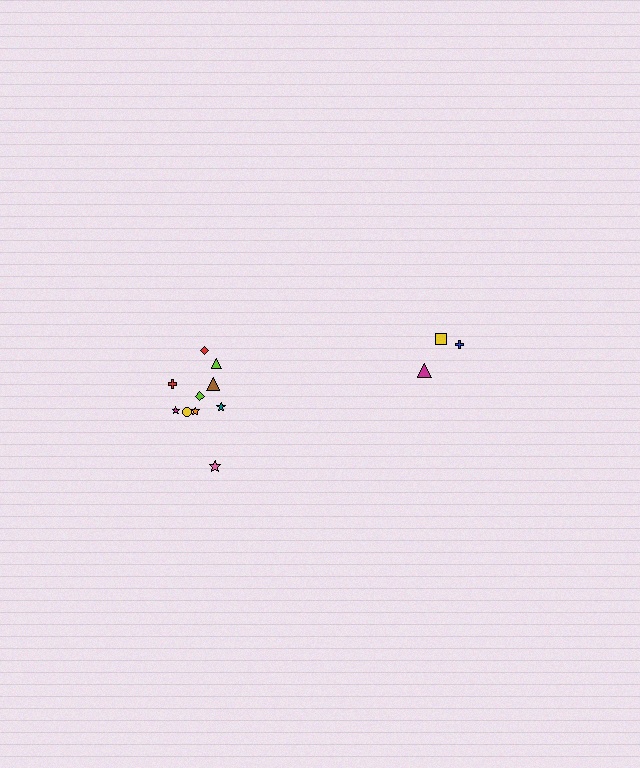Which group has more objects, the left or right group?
The left group.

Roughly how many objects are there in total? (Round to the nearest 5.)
Roughly 15 objects in total.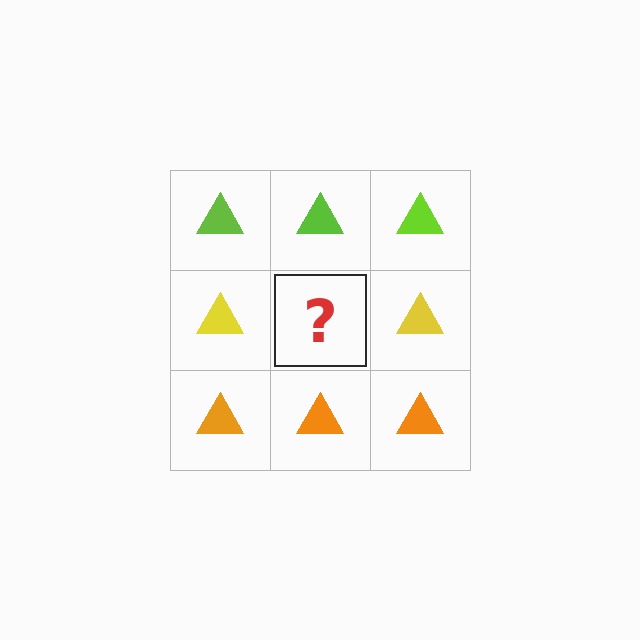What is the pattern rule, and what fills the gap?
The rule is that each row has a consistent color. The gap should be filled with a yellow triangle.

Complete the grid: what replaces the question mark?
The question mark should be replaced with a yellow triangle.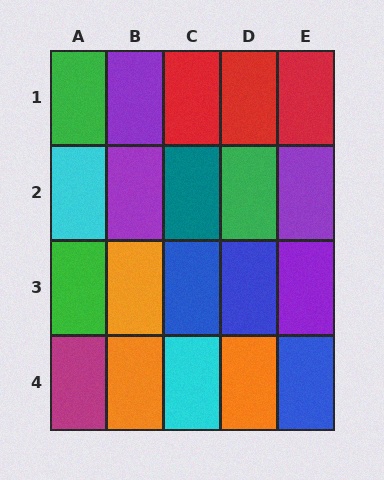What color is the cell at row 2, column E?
Purple.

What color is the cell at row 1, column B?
Purple.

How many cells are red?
3 cells are red.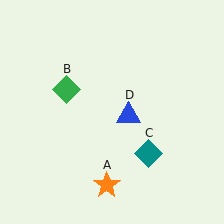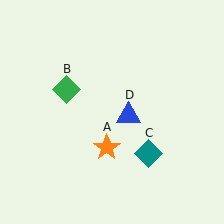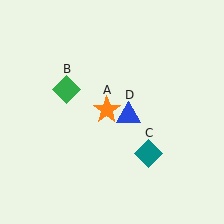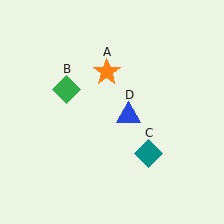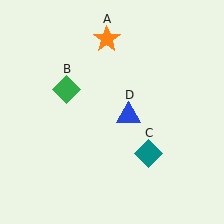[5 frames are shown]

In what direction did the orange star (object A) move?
The orange star (object A) moved up.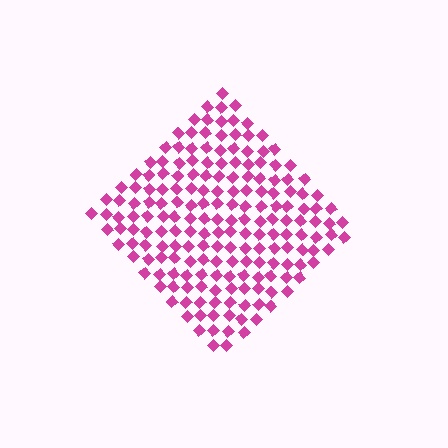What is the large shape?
The large shape is a diamond.